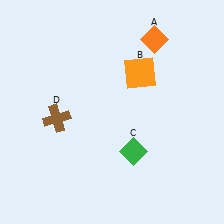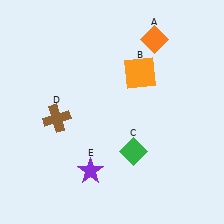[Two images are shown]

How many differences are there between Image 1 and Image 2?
There is 1 difference between the two images.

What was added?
A purple star (E) was added in Image 2.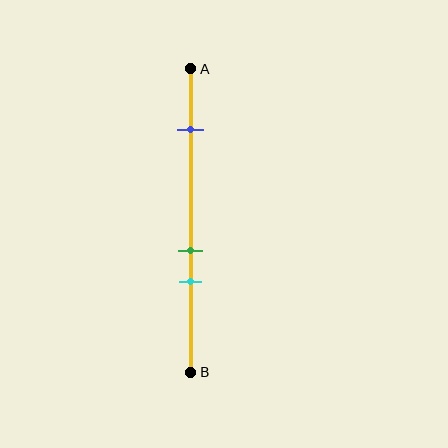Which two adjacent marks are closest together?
The green and cyan marks are the closest adjacent pair.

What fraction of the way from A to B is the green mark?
The green mark is approximately 60% (0.6) of the way from A to B.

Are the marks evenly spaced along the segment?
No, the marks are not evenly spaced.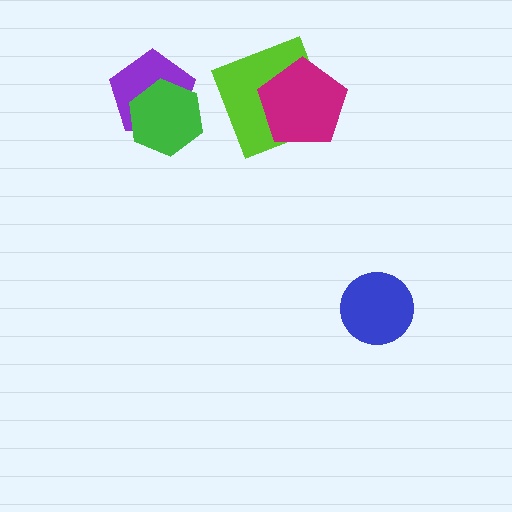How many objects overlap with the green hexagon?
1 object overlaps with the green hexagon.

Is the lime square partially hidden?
Yes, it is partially covered by another shape.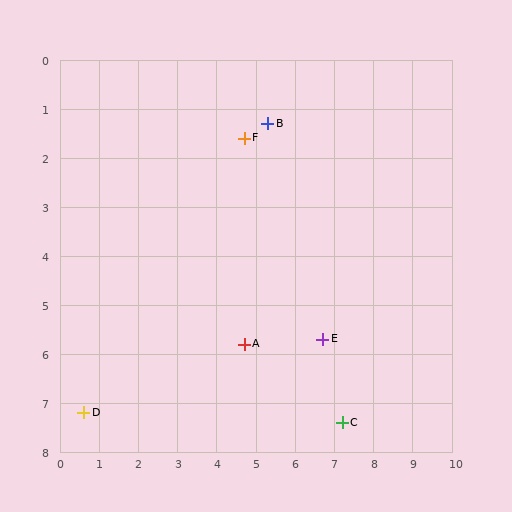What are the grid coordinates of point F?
Point F is at approximately (4.7, 1.6).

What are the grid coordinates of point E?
Point E is at approximately (6.7, 5.7).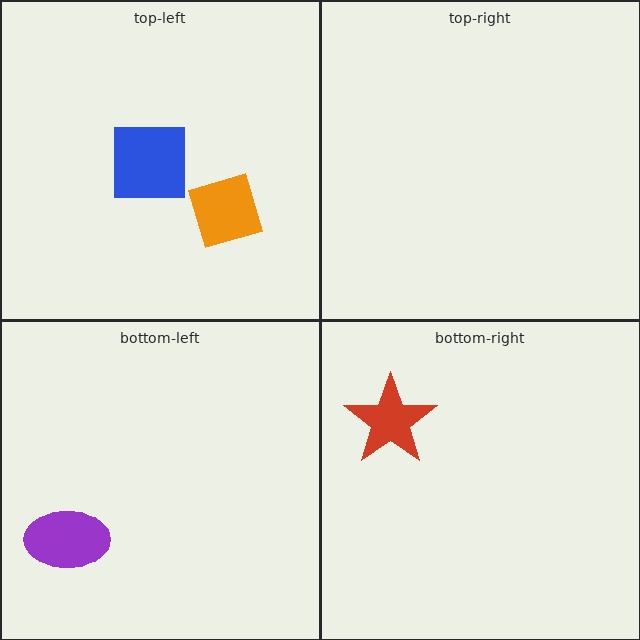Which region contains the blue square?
The top-left region.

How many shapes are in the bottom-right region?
1.